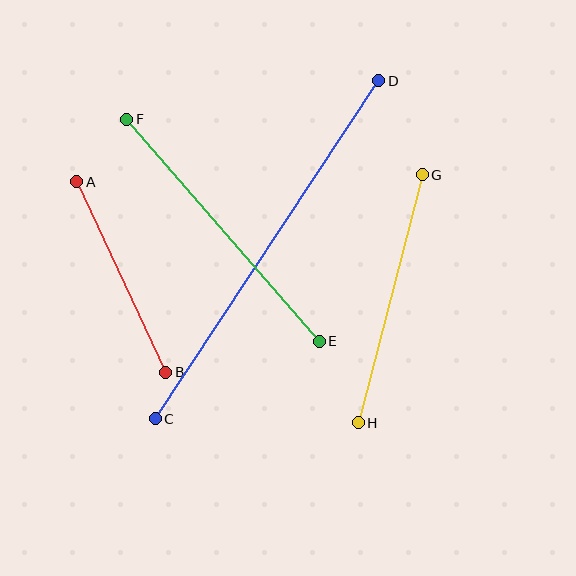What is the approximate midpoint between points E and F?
The midpoint is at approximately (223, 230) pixels.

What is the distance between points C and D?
The distance is approximately 406 pixels.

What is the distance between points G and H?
The distance is approximately 256 pixels.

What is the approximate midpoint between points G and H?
The midpoint is at approximately (390, 299) pixels.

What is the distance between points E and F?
The distance is approximately 294 pixels.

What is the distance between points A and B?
The distance is approximately 210 pixels.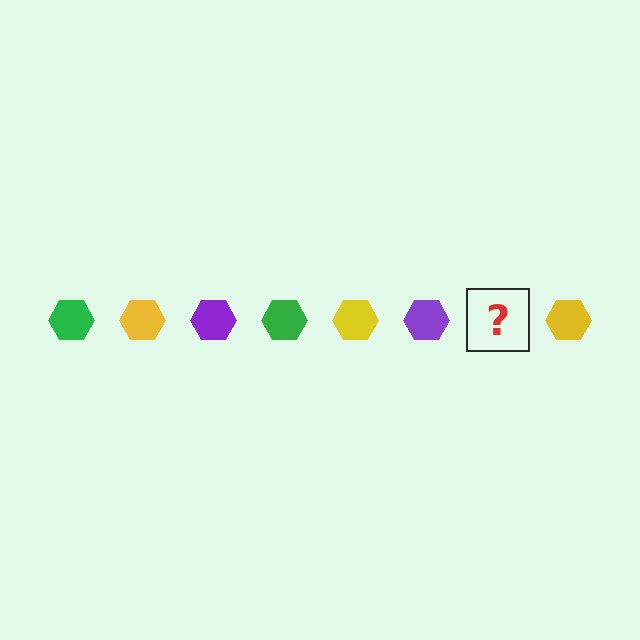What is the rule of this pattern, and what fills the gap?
The rule is that the pattern cycles through green, yellow, purple hexagons. The gap should be filled with a green hexagon.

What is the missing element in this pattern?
The missing element is a green hexagon.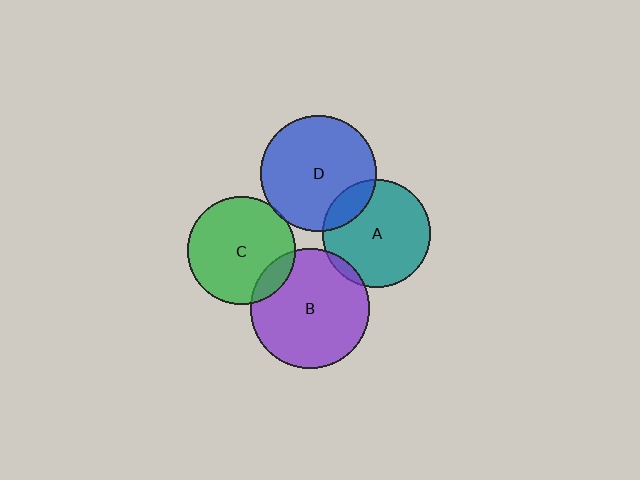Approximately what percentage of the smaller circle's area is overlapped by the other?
Approximately 15%.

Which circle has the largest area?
Circle B (purple).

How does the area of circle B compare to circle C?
Approximately 1.2 times.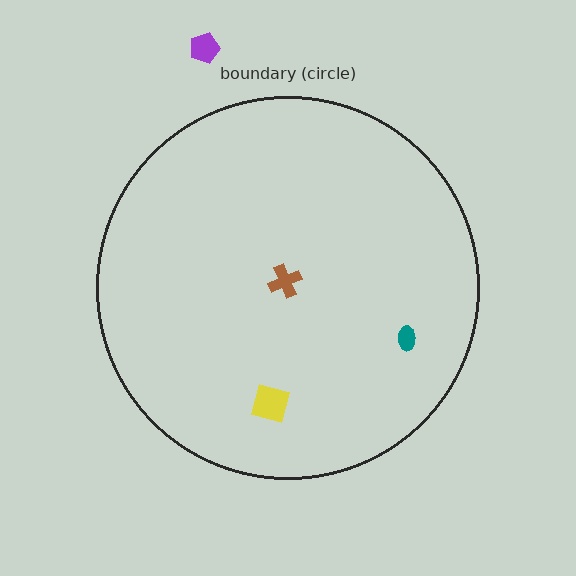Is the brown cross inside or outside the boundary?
Inside.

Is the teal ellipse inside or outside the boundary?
Inside.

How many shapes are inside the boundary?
3 inside, 1 outside.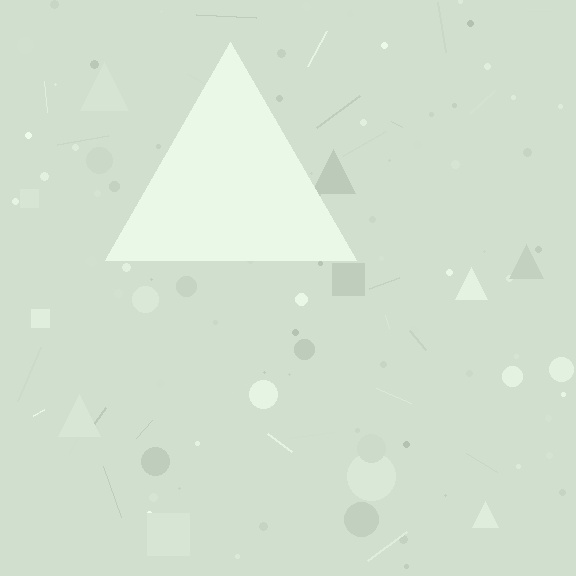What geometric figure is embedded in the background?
A triangle is embedded in the background.